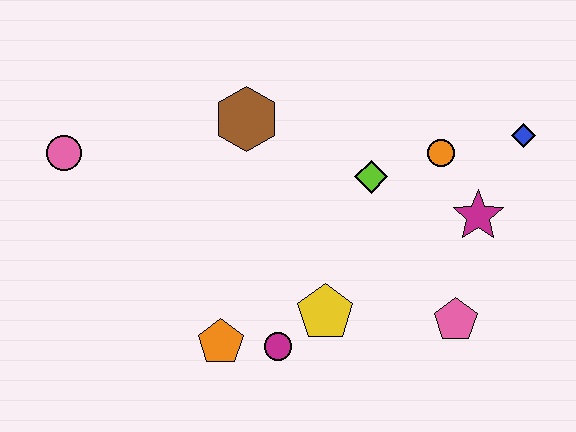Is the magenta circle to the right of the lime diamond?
No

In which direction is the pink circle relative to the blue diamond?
The pink circle is to the left of the blue diamond.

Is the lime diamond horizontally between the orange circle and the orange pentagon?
Yes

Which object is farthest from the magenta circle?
The blue diamond is farthest from the magenta circle.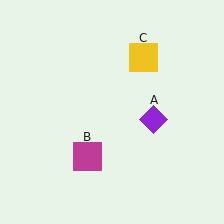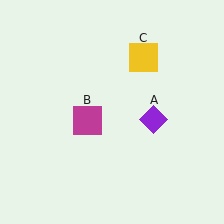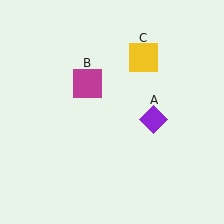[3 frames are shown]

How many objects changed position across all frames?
1 object changed position: magenta square (object B).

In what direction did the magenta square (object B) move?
The magenta square (object B) moved up.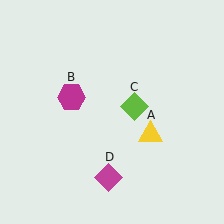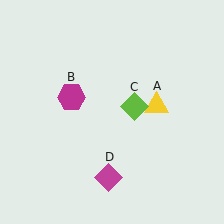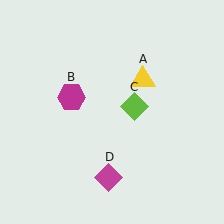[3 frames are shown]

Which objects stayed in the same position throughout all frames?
Magenta hexagon (object B) and lime diamond (object C) and magenta diamond (object D) remained stationary.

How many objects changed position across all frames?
1 object changed position: yellow triangle (object A).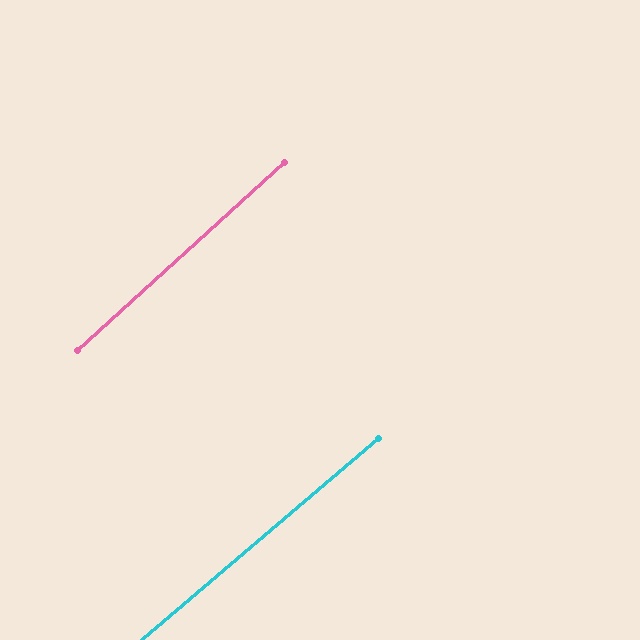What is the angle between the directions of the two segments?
Approximately 2 degrees.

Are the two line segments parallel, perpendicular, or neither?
Parallel — their directions differ by only 1.7°.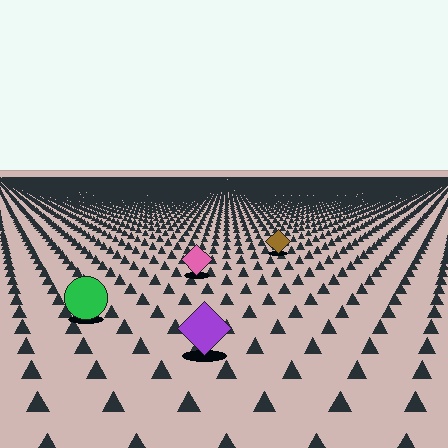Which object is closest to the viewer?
The purple diamond is closest. The texture marks near it are larger and more spread out.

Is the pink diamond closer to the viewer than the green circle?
No. The green circle is closer — you can tell from the texture gradient: the ground texture is coarser near it.